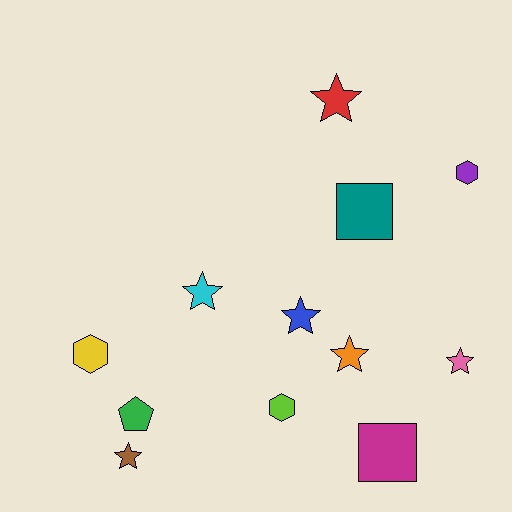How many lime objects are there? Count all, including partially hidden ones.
There is 1 lime object.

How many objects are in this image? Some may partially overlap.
There are 12 objects.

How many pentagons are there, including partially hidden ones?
There is 1 pentagon.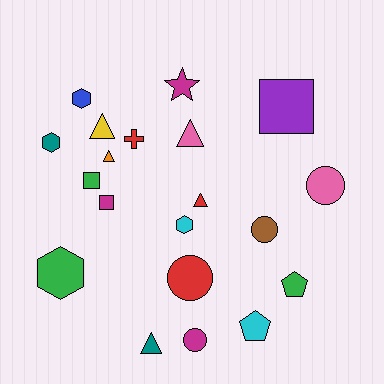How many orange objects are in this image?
There is 1 orange object.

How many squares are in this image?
There are 3 squares.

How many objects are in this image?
There are 20 objects.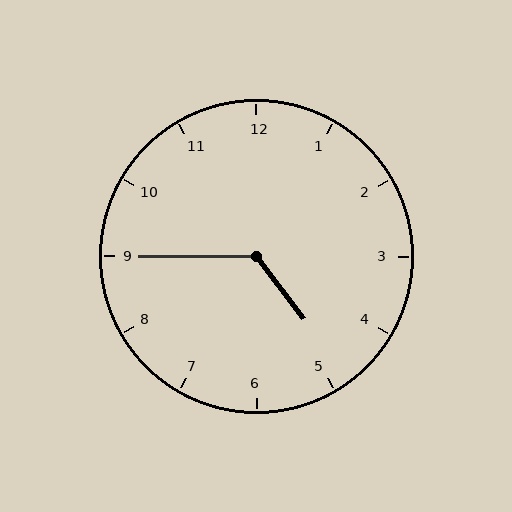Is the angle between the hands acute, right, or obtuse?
It is obtuse.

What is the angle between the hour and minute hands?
Approximately 128 degrees.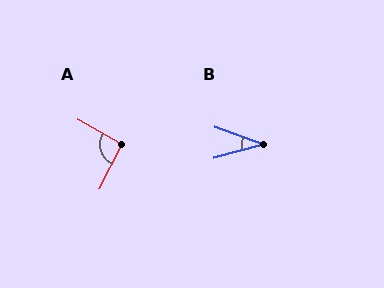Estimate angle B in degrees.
Approximately 34 degrees.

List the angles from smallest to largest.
B (34°), A (93°).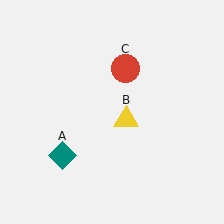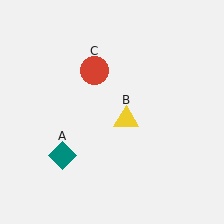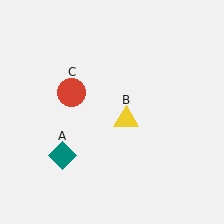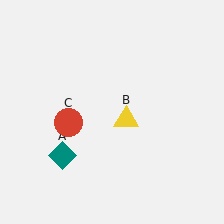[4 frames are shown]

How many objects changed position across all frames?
1 object changed position: red circle (object C).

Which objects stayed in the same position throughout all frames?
Teal diamond (object A) and yellow triangle (object B) remained stationary.